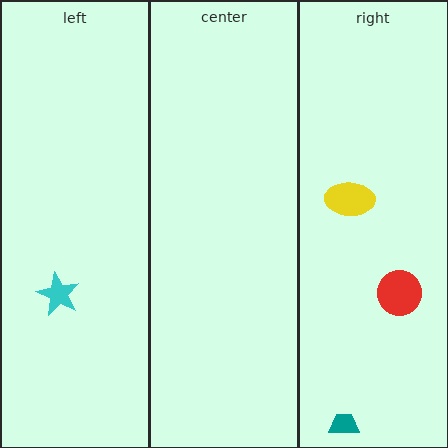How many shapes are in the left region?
1.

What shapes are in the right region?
The teal trapezoid, the yellow ellipse, the red circle.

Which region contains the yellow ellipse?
The right region.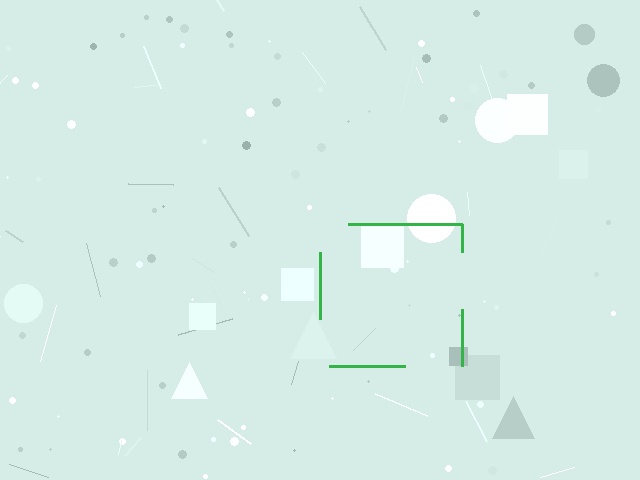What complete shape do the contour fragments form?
The contour fragments form a square.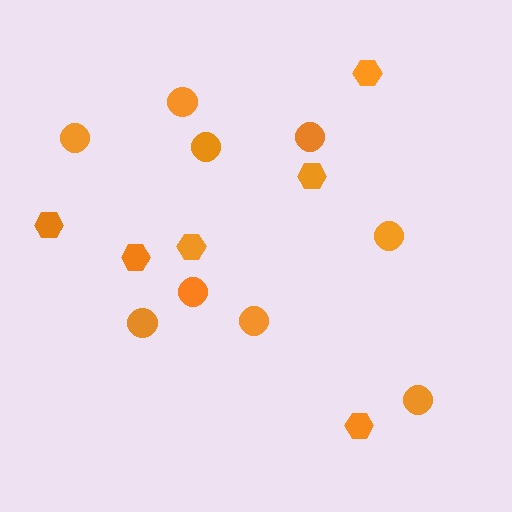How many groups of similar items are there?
There are 2 groups: one group of circles (9) and one group of hexagons (6).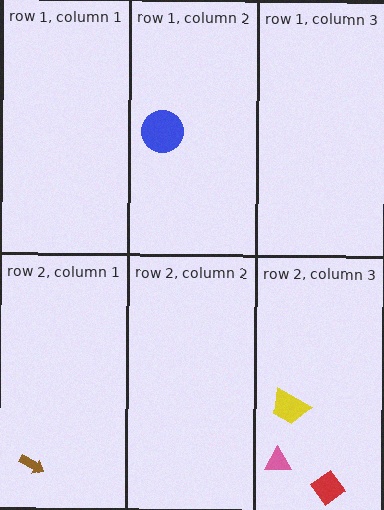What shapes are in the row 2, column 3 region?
The red diamond, the pink triangle, the yellow trapezoid.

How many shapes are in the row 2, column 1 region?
1.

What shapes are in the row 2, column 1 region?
The brown arrow.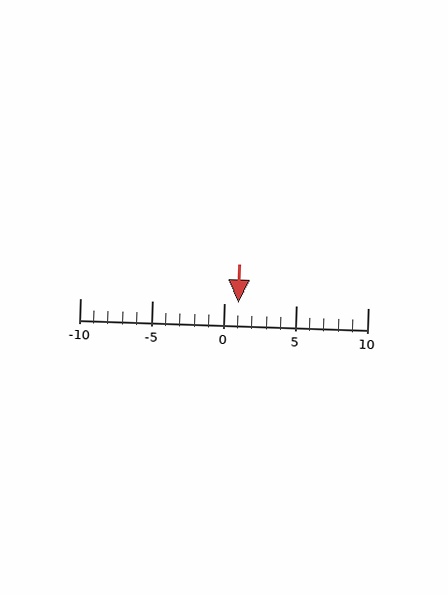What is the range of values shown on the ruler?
The ruler shows values from -10 to 10.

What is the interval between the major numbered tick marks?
The major tick marks are spaced 5 units apart.